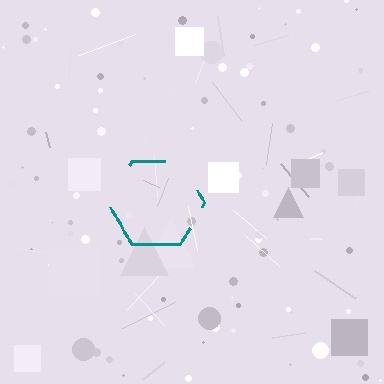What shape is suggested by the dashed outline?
The dashed outline suggests a hexagon.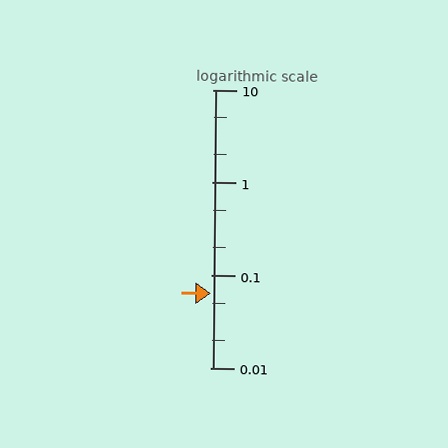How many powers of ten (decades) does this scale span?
The scale spans 3 decades, from 0.01 to 10.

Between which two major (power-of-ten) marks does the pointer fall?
The pointer is between 0.01 and 0.1.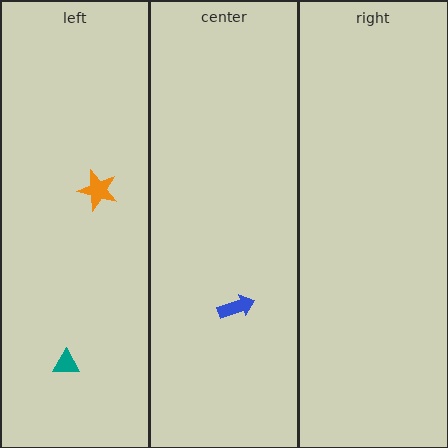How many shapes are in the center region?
1.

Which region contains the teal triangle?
The left region.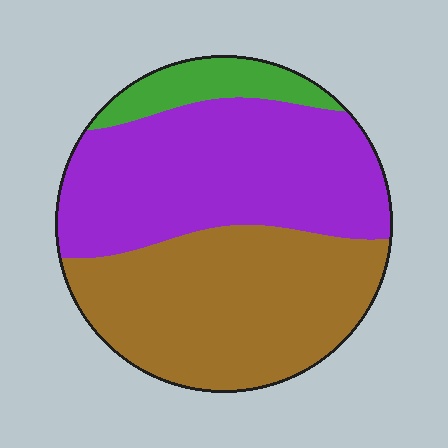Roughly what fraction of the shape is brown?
Brown covers 44% of the shape.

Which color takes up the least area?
Green, at roughly 10%.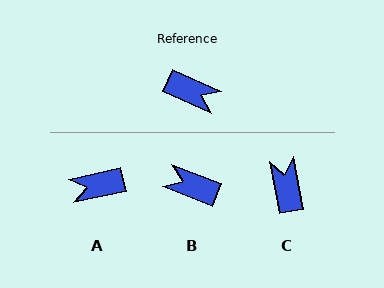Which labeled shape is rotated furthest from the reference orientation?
B, about 177 degrees away.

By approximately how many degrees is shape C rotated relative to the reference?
Approximately 125 degrees counter-clockwise.